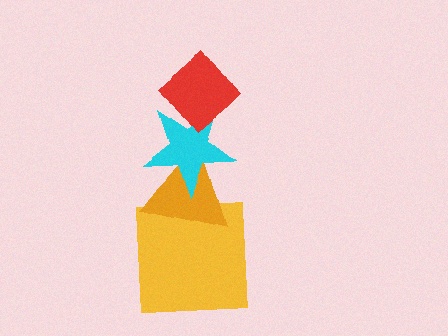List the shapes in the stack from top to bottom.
From top to bottom: the red diamond, the cyan star, the orange triangle, the yellow square.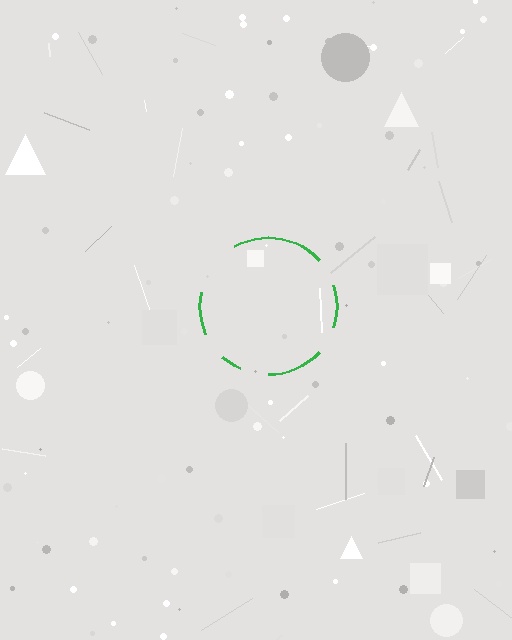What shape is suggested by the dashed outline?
The dashed outline suggests a circle.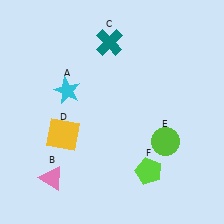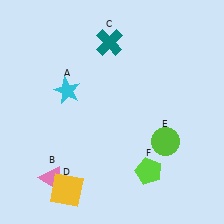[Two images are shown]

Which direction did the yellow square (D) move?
The yellow square (D) moved down.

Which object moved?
The yellow square (D) moved down.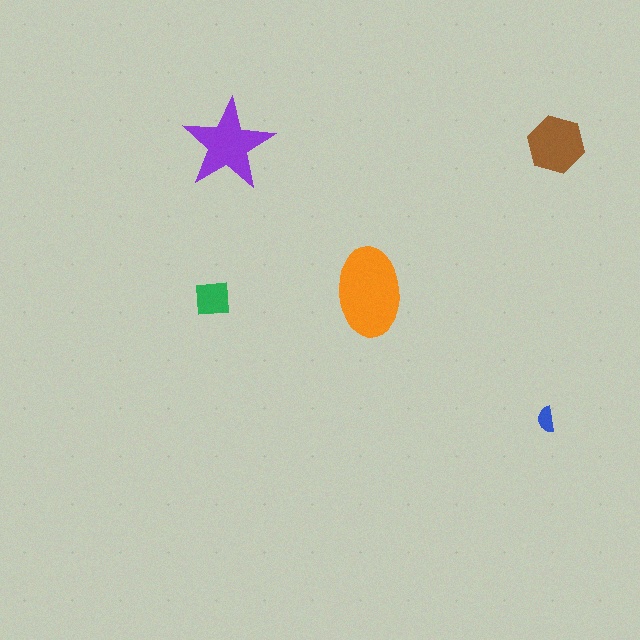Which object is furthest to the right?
The brown hexagon is rightmost.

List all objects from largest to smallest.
The orange ellipse, the purple star, the brown hexagon, the green square, the blue semicircle.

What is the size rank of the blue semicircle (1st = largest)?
5th.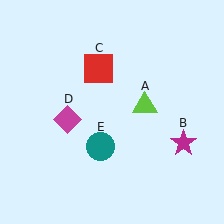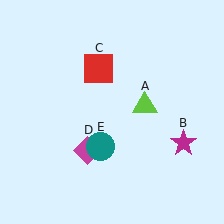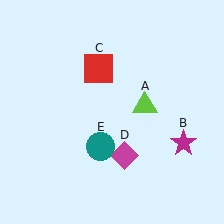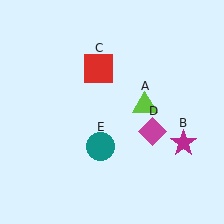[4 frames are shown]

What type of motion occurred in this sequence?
The magenta diamond (object D) rotated counterclockwise around the center of the scene.